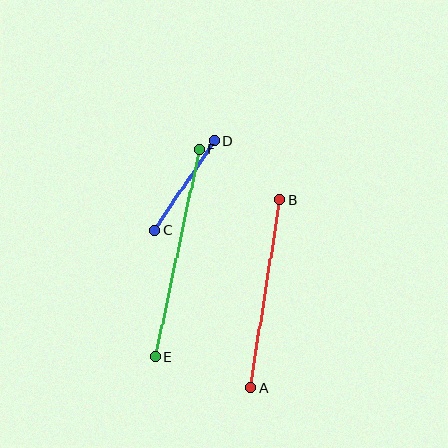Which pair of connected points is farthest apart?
Points E and F are farthest apart.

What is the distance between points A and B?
The distance is approximately 190 pixels.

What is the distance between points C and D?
The distance is approximately 108 pixels.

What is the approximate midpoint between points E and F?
The midpoint is at approximately (177, 253) pixels.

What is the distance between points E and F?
The distance is approximately 213 pixels.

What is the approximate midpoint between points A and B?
The midpoint is at approximately (265, 293) pixels.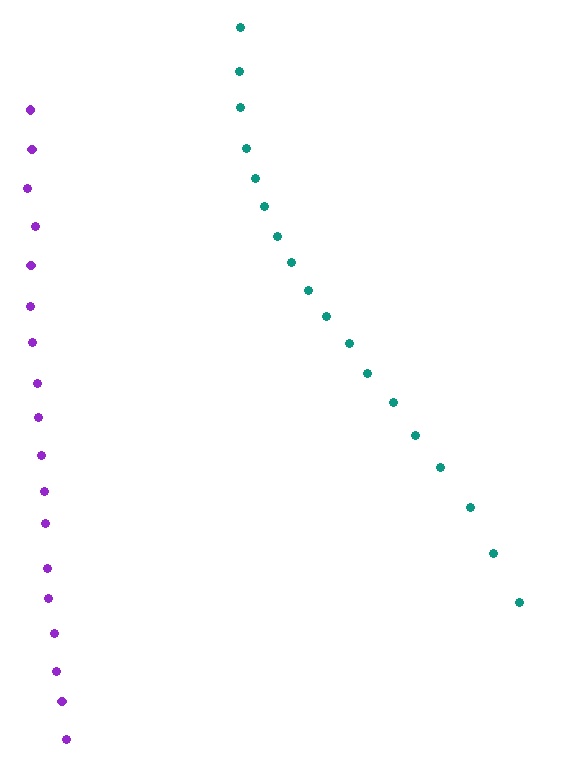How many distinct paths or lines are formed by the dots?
There are 2 distinct paths.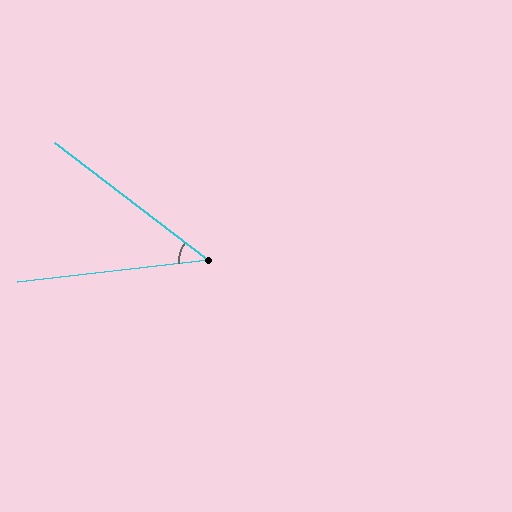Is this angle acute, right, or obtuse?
It is acute.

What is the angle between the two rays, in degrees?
Approximately 44 degrees.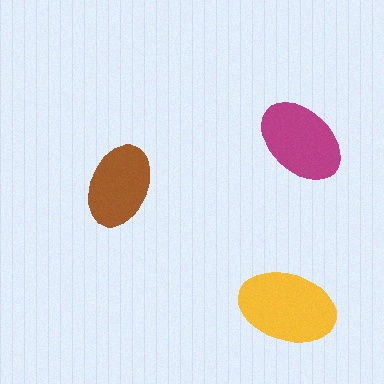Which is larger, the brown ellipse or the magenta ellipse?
The magenta one.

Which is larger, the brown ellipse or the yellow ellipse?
The yellow one.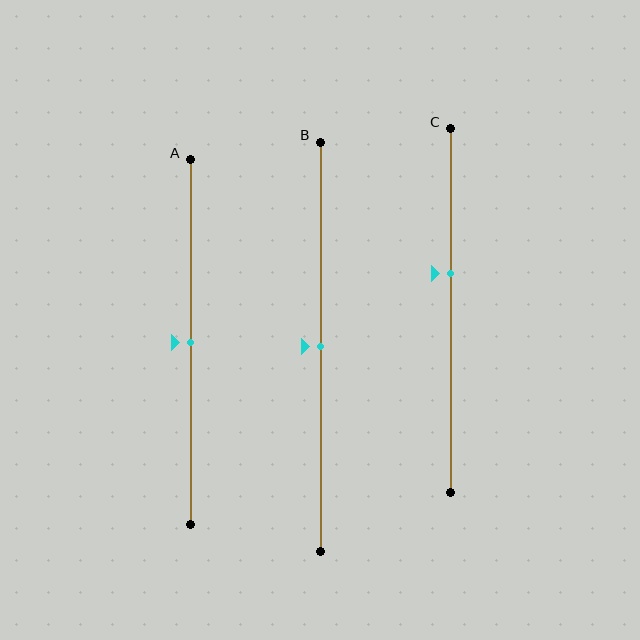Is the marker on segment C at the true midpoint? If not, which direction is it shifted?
No, the marker on segment C is shifted upward by about 10% of the segment length.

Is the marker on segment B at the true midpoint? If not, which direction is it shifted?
Yes, the marker on segment B is at the true midpoint.